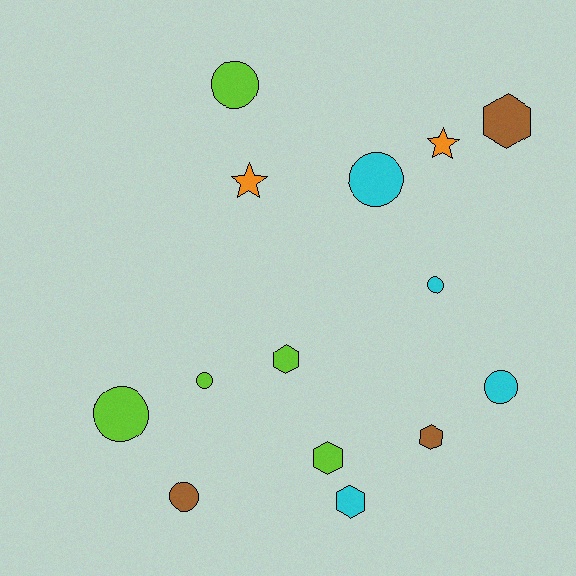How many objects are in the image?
There are 14 objects.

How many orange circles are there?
There are no orange circles.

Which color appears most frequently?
Lime, with 5 objects.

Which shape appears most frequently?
Circle, with 7 objects.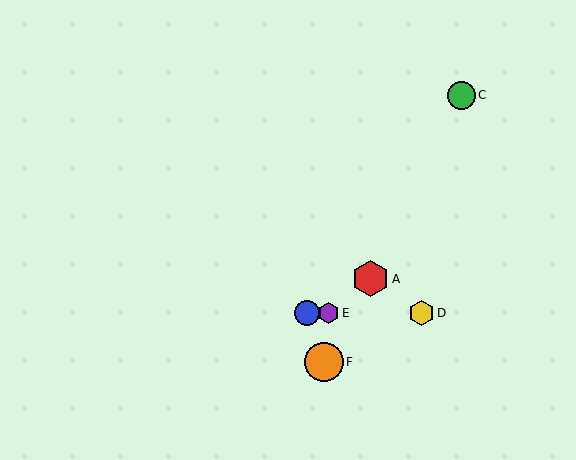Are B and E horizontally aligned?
Yes, both are at y≈313.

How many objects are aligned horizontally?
3 objects (B, D, E) are aligned horizontally.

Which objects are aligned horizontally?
Objects B, D, E are aligned horizontally.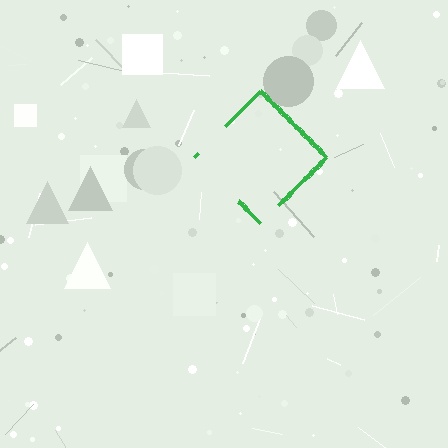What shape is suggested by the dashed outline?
The dashed outline suggests a diamond.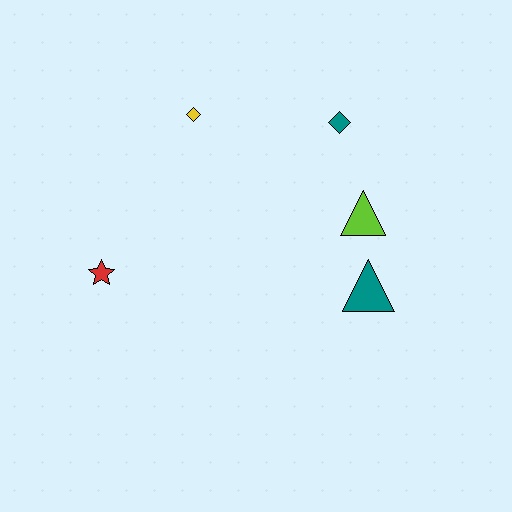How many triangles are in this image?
There are 2 triangles.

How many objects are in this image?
There are 5 objects.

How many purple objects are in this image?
There are no purple objects.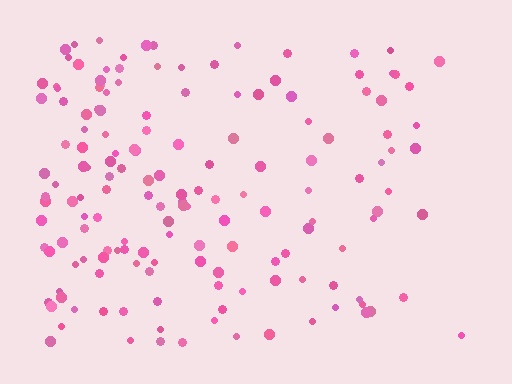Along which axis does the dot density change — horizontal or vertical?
Horizontal.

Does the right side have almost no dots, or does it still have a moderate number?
Still a moderate number, just noticeably fewer than the left.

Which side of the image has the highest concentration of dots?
The left.